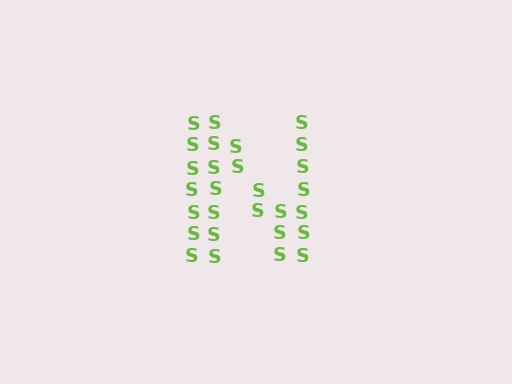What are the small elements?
The small elements are letter S's.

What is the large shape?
The large shape is the letter N.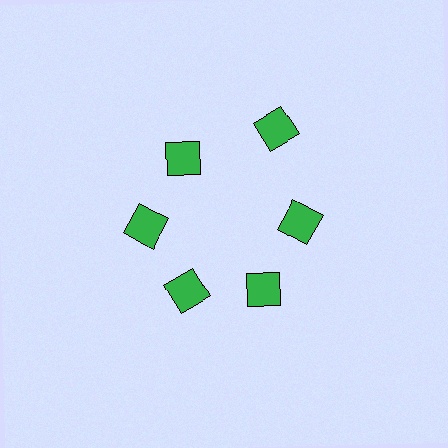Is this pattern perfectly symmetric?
No. The 6 green diamonds are arranged in a ring, but one element near the 1 o'clock position is pushed outward from the center, breaking the 6-fold rotational symmetry.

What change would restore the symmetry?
The symmetry would be restored by moving it inward, back onto the ring so that all 6 diamonds sit at equal angles and equal distance from the center.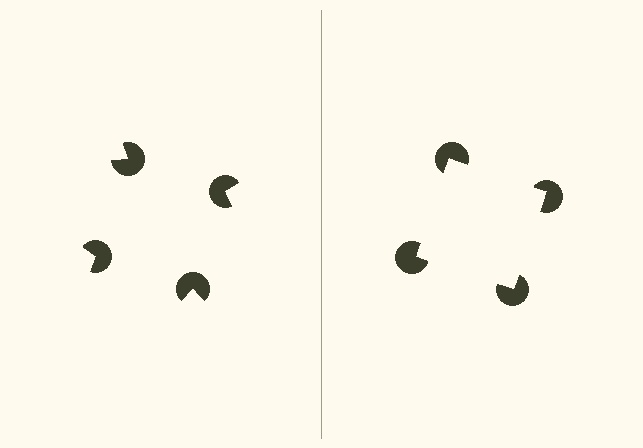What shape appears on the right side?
An illusory square.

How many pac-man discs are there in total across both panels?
8 — 4 on each side.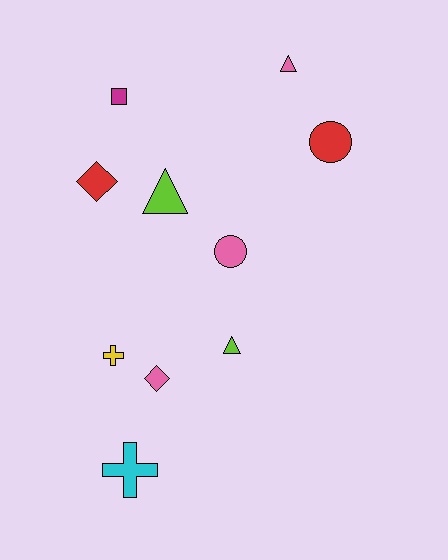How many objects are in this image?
There are 10 objects.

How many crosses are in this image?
There are 2 crosses.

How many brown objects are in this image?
There are no brown objects.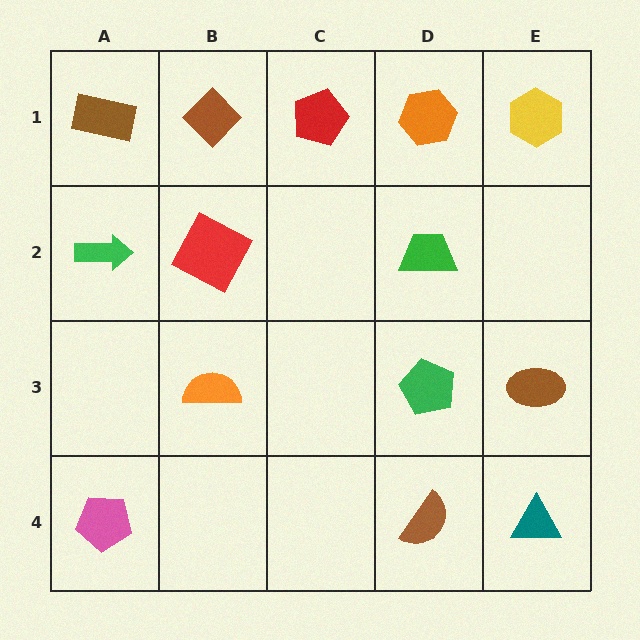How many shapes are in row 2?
3 shapes.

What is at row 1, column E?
A yellow hexagon.